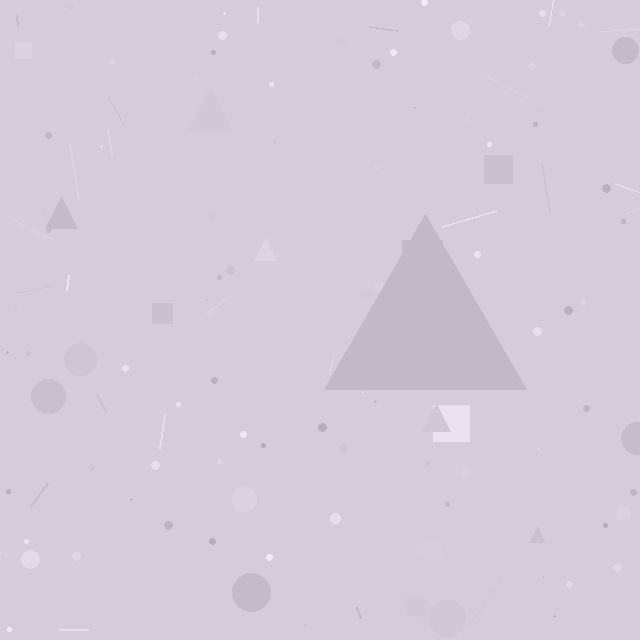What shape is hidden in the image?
A triangle is hidden in the image.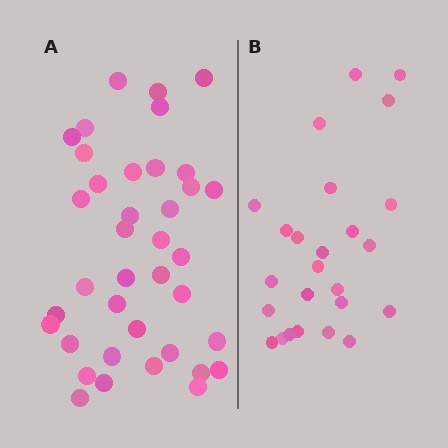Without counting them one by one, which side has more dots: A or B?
Region A (the left region) has more dots.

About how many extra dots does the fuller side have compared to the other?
Region A has approximately 15 more dots than region B.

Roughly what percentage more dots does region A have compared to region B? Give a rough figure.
About 50% more.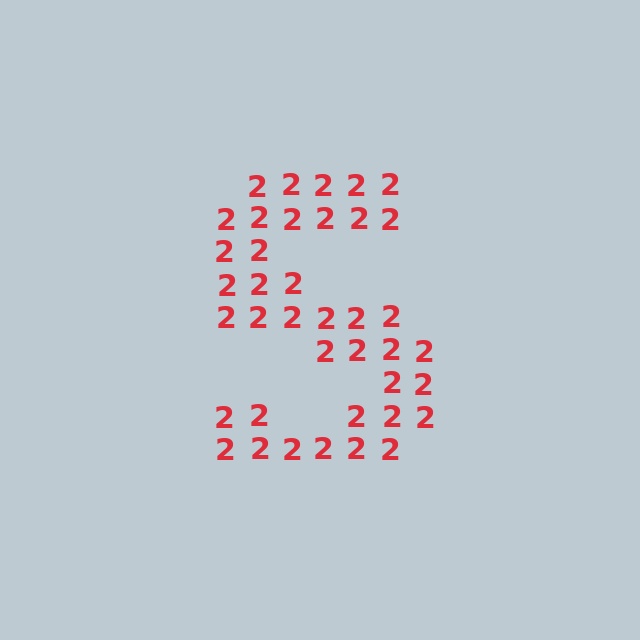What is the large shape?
The large shape is the letter S.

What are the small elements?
The small elements are digit 2's.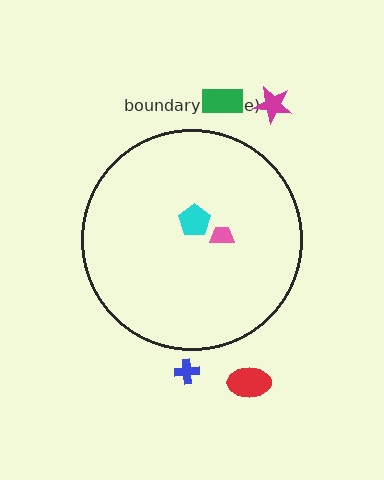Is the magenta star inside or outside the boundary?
Outside.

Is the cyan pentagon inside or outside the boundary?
Inside.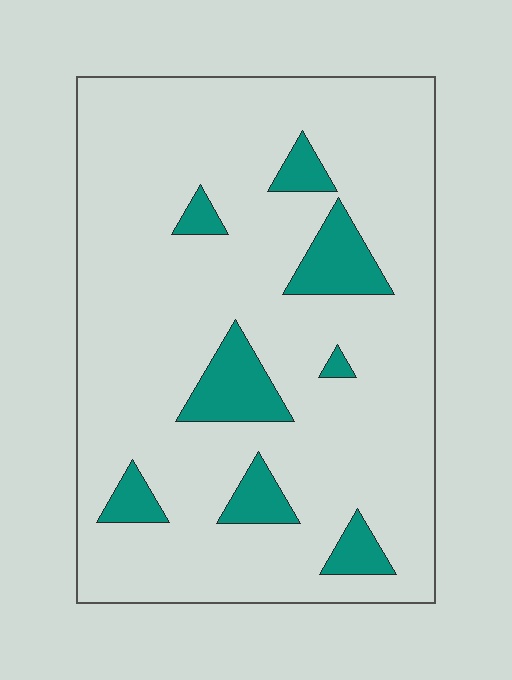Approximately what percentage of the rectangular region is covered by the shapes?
Approximately 15%.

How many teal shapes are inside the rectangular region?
8.